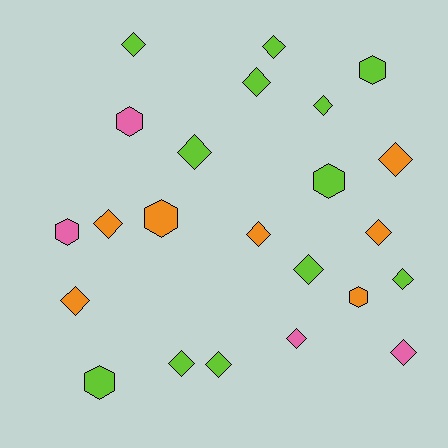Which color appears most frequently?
Lime, with 12 objects.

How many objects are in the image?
There are 23 objects.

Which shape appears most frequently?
Diamond, with 16 objects.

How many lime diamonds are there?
There are 9 lime diamonds.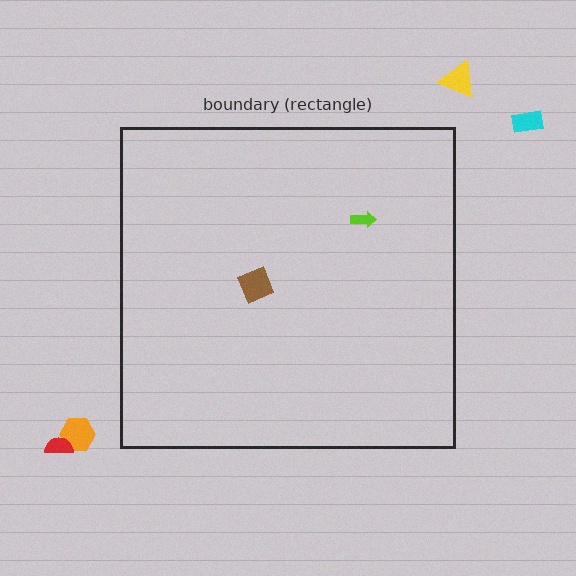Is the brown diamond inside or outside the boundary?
Inside.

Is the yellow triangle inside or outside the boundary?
Outside.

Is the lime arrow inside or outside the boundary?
Inside.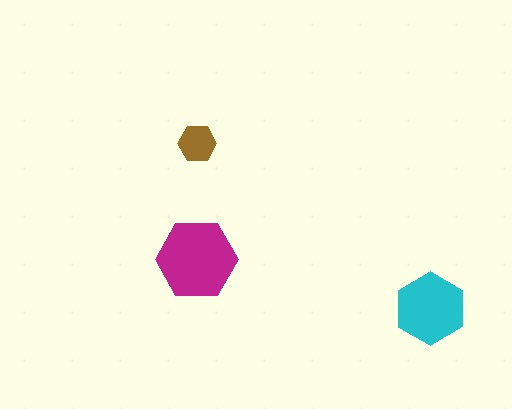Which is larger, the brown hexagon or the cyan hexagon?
The cyan one.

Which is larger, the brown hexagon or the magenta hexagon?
The magenta one.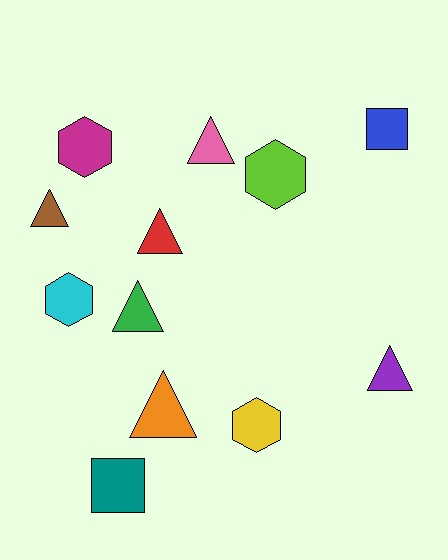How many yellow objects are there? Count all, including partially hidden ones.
There is 1 yellow object.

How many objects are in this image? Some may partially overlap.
There are 12 objects.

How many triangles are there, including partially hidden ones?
There are 6 triangles.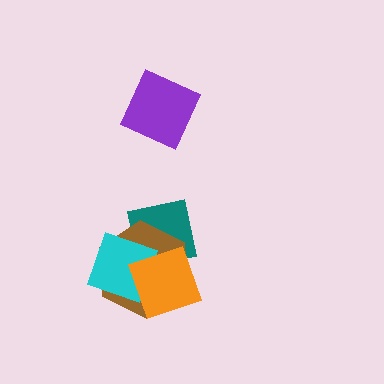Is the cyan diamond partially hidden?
Yes, it is partially covered by another shape.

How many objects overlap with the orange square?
3 objects overlap with the orange square.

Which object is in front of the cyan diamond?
The orange square is in front of the cyan diamond.